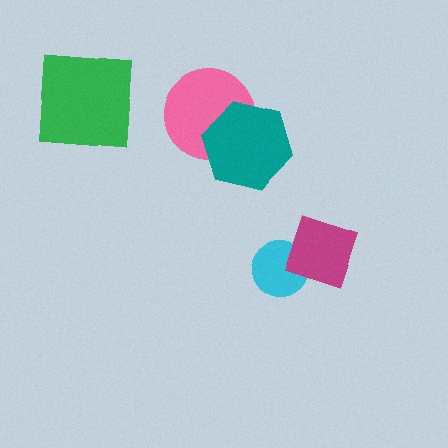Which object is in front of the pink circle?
The teal hexagon is in front of the pink circle.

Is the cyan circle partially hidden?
Yes, it is partially covered by another shape.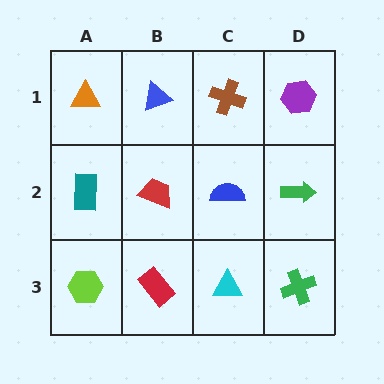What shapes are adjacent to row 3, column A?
A teal rectangle (row 2, column A), a red rectangle (row 3, column B).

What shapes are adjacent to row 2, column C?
A brown cross (row 1, column C), a cyan triangle (row 3, column C), a red trapezoid (row 2, column B), a green arrow (row 2, column D).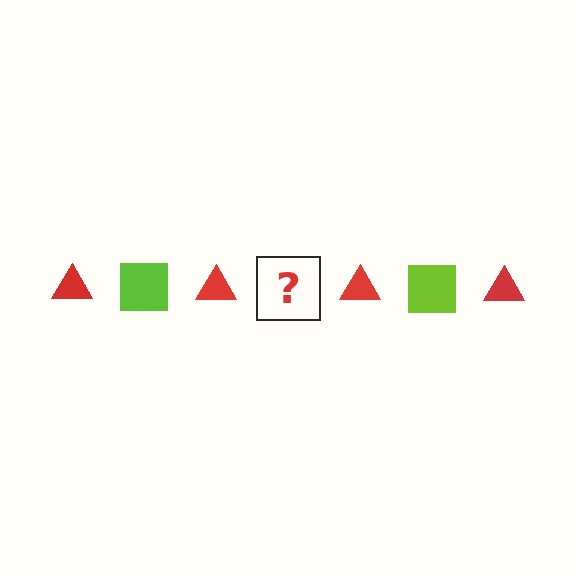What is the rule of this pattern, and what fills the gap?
The rule is that the pattern alternates between red triangle and lime square. The gap should be filled with a lime square.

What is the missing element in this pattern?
The missing element is a lime square.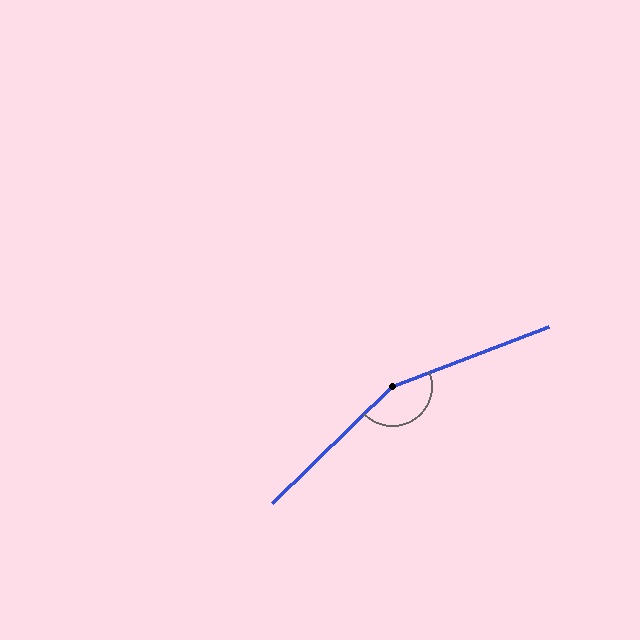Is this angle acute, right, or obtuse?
It is obtuse.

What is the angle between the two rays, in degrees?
Approximately 157 degrees.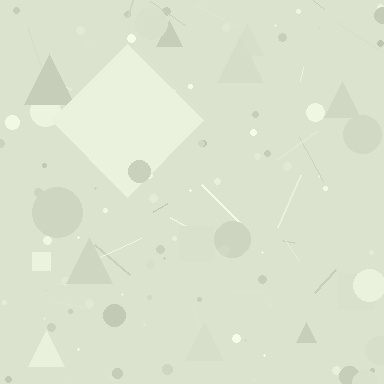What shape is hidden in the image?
A diamond is hidden in the image.